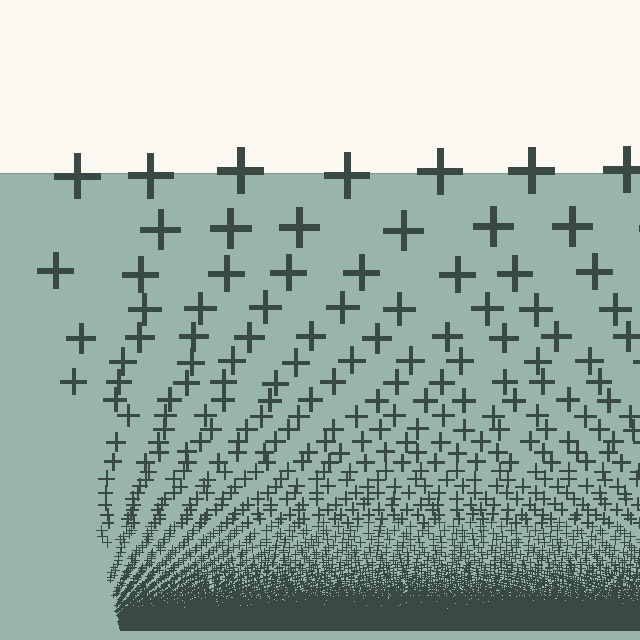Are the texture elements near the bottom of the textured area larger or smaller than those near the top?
Smaller. The gradient is inverted — elements near the bottom are smaller and denser.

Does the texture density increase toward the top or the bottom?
Density increases toward the bottom.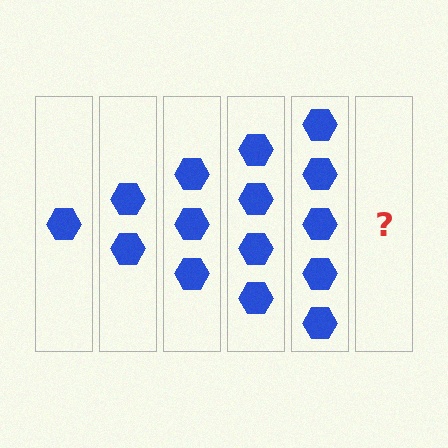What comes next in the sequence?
The next element should be 6 hexagons.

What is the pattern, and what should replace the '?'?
The pattern is that each step adds one more hexagon. The '?' should be 6 hexagons.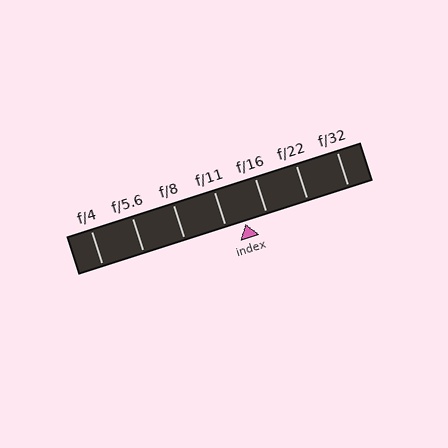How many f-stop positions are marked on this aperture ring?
There are 7 f-stop positions marked.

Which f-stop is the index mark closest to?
The index mark is closest to f/11.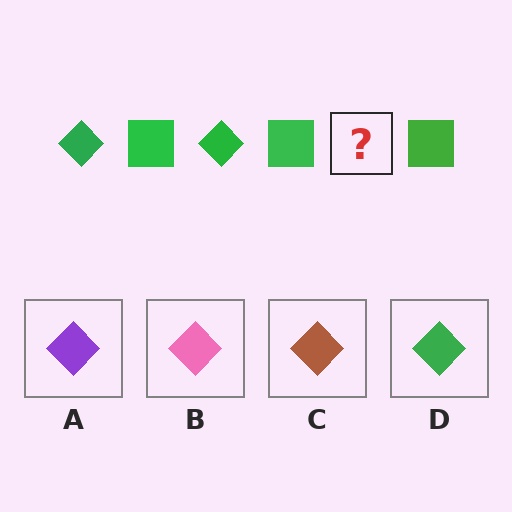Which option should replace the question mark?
Option D.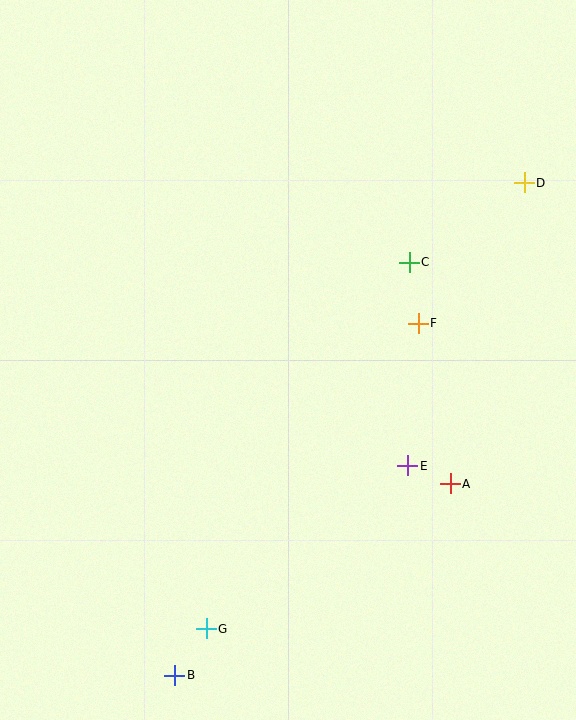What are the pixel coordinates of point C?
Point C is at (409, 262).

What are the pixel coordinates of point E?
Point E is at (408, 466).